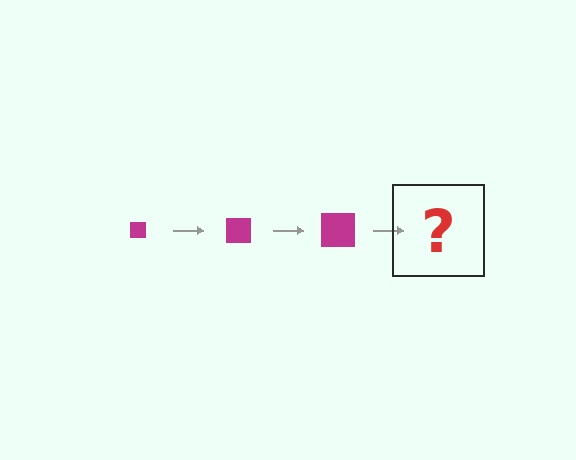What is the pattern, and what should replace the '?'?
The pattern is that the square gets progressively larger each step. The '?' should be a magenta square, larger than the previous one.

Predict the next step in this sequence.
The next step is a magenta square, larger than the previous one.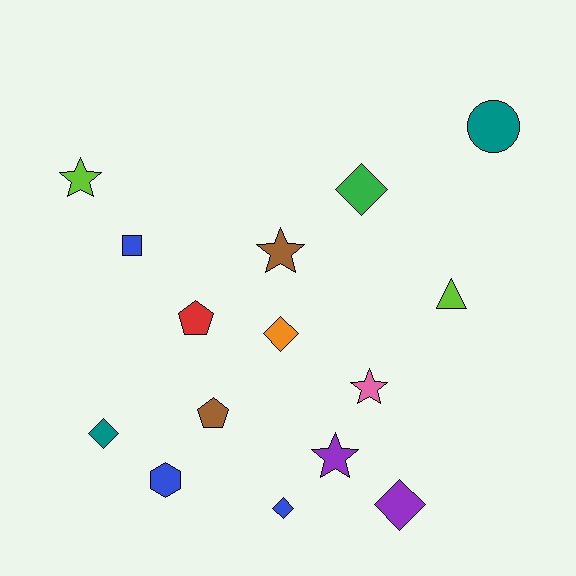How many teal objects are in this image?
There are 2 teal objects.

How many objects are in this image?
There are 15 objects.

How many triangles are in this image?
There is 1 triangle.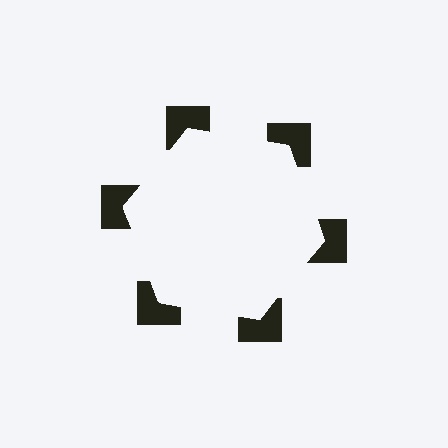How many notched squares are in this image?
There are 6 — one at each vertex of the illusory hexagon.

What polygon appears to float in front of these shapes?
An illusory hexagon — its edges are inferred from the aligned wedge cuts in the notched squares, not physically drawn.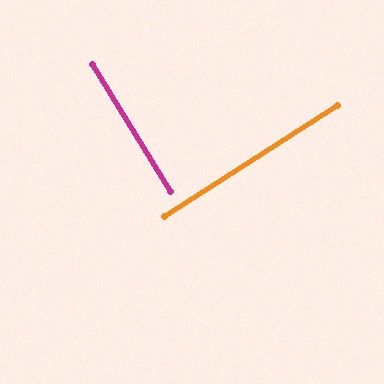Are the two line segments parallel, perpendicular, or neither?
Perpendicular — they meet at approximately 89°.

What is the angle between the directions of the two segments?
Approximately 89 degrees.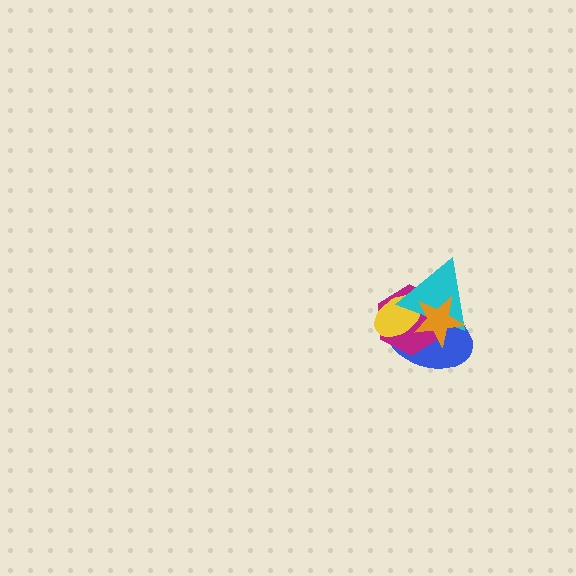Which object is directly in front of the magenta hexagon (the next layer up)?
The yellow ellipse is directly in front of the magenta hexagon.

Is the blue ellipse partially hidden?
Yes, it is partially covered by another shape.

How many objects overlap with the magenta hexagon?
4 objects overlap with the magenta hexagon.